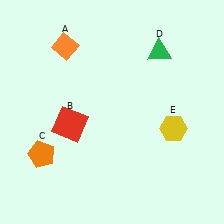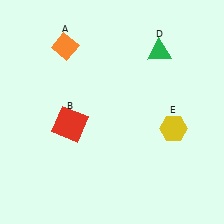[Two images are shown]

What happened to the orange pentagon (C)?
The orange pentagon (C) was removed in Image 2. It was in the bottom-left area of Image 1.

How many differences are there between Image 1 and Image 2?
There is 1 difference between the two images.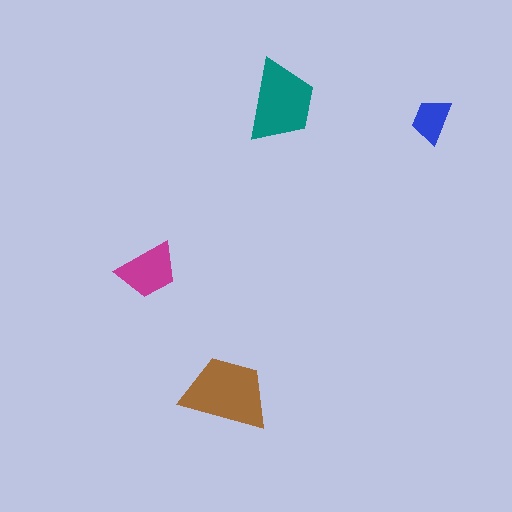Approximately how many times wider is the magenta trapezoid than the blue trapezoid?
About 1.5 times wider.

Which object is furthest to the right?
The blue trapezoid is rightmost.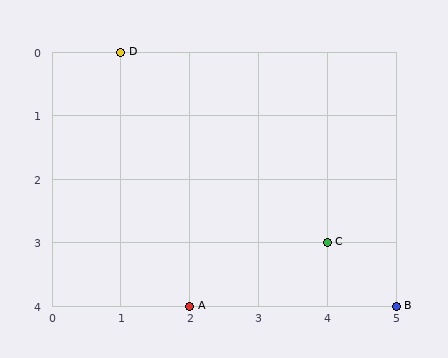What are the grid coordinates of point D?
Point D is at grid coordinates (1, 0).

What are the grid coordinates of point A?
Point A is at grid coordinates (2, 4).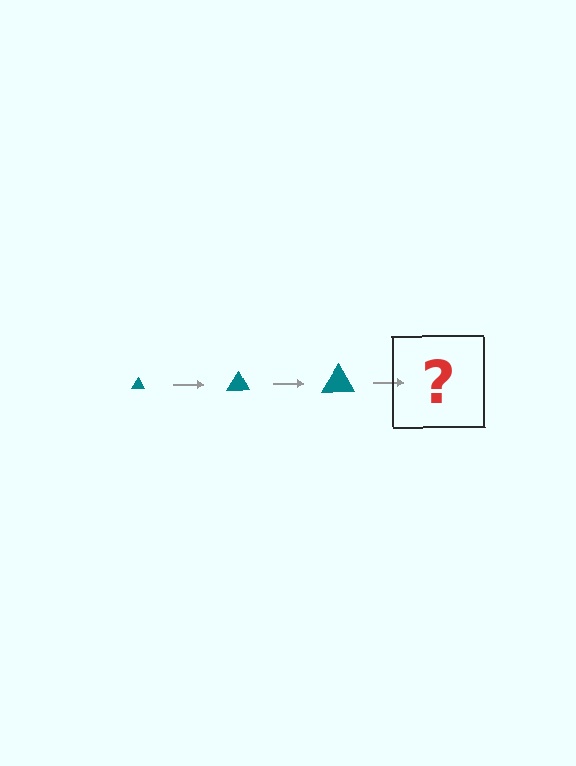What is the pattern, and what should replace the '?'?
The pattern is that the triangle gets progressively larger each step. The '?' should be a teal triangle, larger than the previous one.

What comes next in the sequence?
The next element should be a teal triangle, larger than the previous one.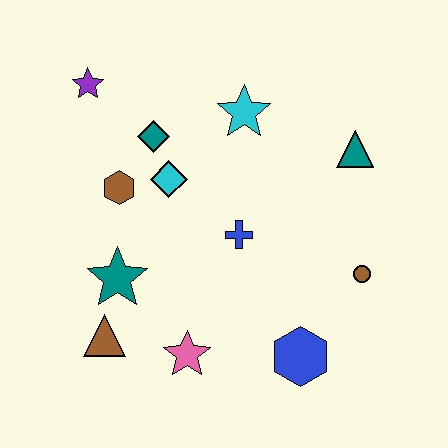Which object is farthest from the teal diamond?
The blue hexagon is farthest from the teal diamond.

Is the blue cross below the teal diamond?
Yes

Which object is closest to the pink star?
The brown triangle is closest to the pink star.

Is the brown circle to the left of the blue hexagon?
No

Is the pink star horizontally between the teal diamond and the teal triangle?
Yes